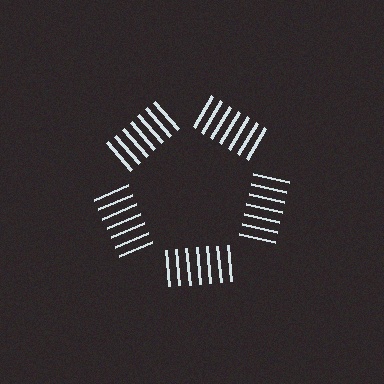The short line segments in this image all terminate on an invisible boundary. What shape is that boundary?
An illusory pentagon — the line segments terminate on its edges but no continuous stroke is drawn.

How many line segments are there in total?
35 — 7 along each of the 5 edges.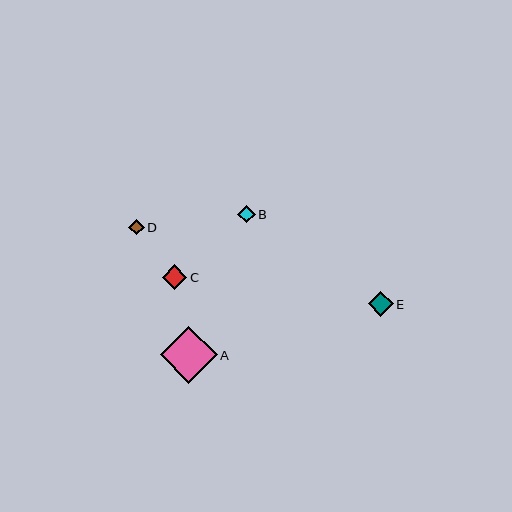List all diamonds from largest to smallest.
From largest to smallest: A, E, C, B, D.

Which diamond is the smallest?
Diamond D is the smallest with a size of approximately 16 pixels.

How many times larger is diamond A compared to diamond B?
Diamond A is approximately 3.2 times the size of diamond B.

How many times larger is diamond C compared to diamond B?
Diamond C is approximately 1.4 times the size of diamond B.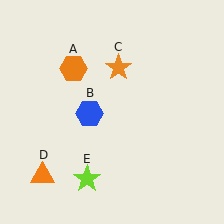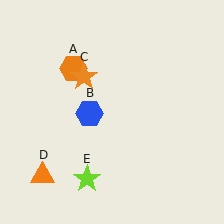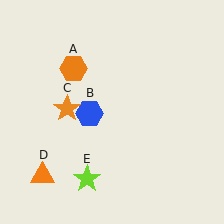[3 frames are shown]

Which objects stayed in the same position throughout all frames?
Orange hexagon (object A) and blue hexagon (object B) and orange triangle (object D) and lime star (object E) remained stationary.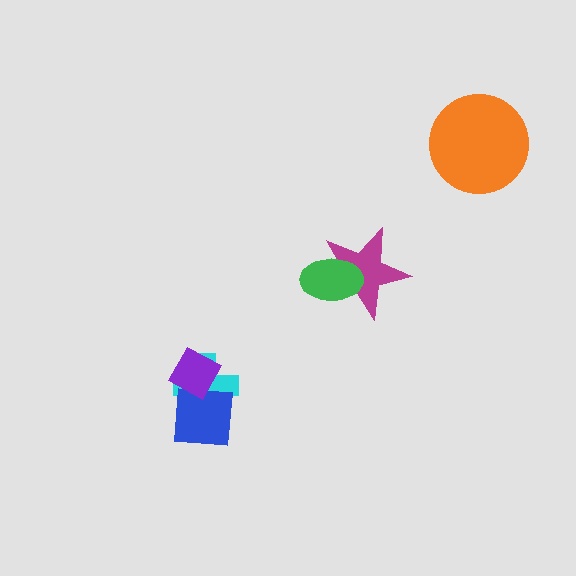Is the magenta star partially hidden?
Yes, it is partially covered by another shape.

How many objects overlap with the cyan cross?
2 objects overlap with the cyan cross.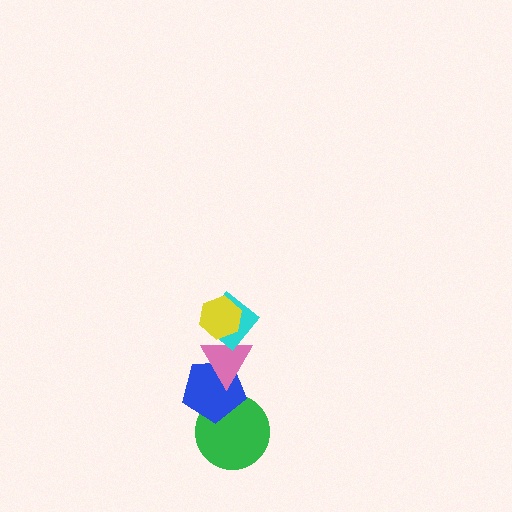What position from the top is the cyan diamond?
The cyan diamond is 2nd from the top.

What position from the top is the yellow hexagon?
The yellow hexagon is 1st from the top.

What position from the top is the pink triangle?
The pink triangle is 3rd from the top.